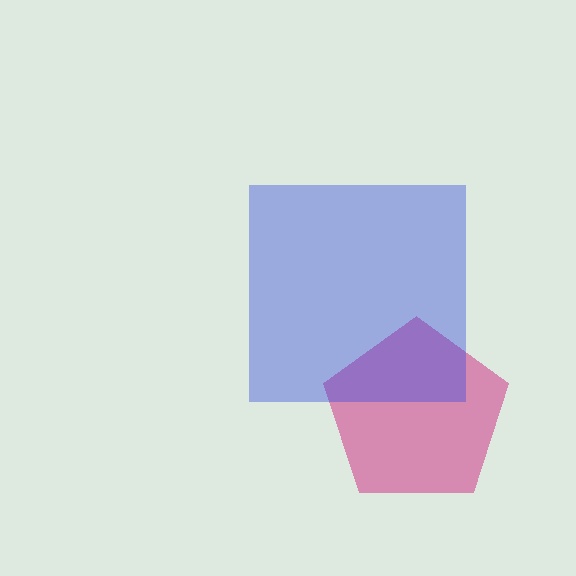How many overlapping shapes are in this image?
There are 2 overlapping shapes in the image.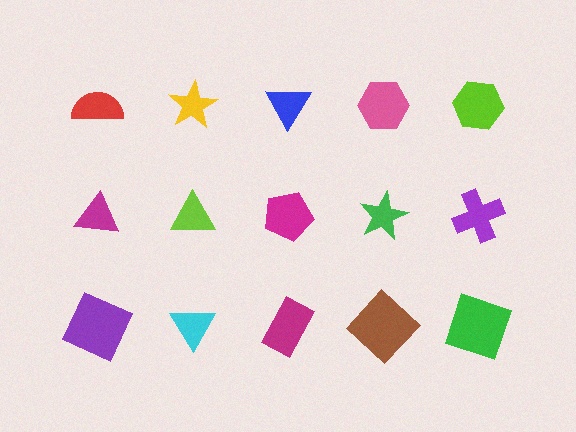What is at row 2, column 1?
A magenta triangle.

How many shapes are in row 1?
5 shapes.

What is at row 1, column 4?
A pink hexagon.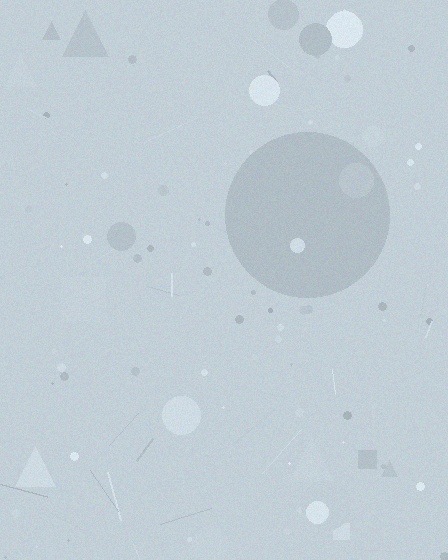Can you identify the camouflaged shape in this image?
The camouflaged shape is a circle.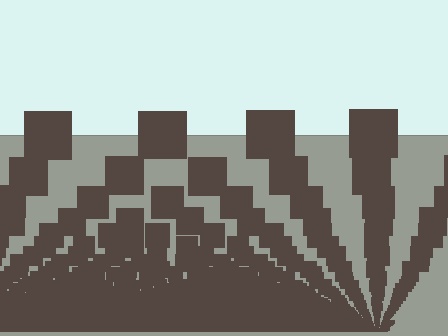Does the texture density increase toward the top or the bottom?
Density increases toward the bottom.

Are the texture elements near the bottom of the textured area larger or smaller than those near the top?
Smaller. The gradient is inverted — elements near the bottom are smaller and denser.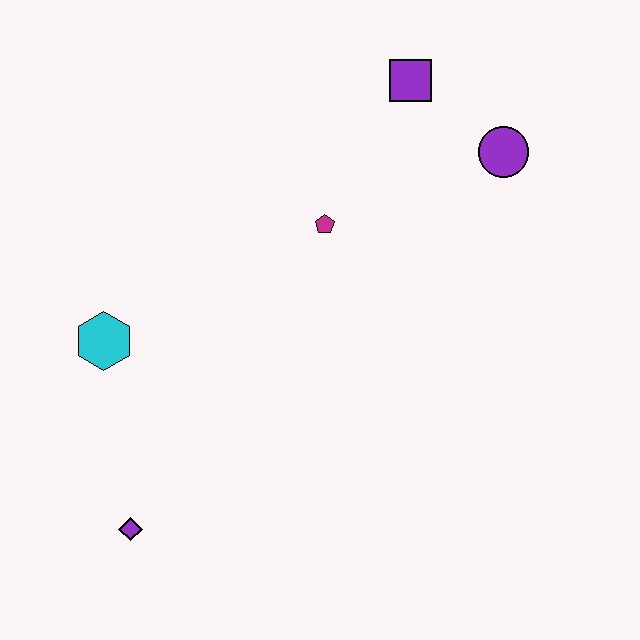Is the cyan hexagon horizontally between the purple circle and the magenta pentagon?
No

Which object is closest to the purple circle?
The purple square is closest to the purple circle.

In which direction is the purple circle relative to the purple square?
The purple circle is to the right of the purple square.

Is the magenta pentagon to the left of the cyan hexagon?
No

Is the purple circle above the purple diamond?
Yes